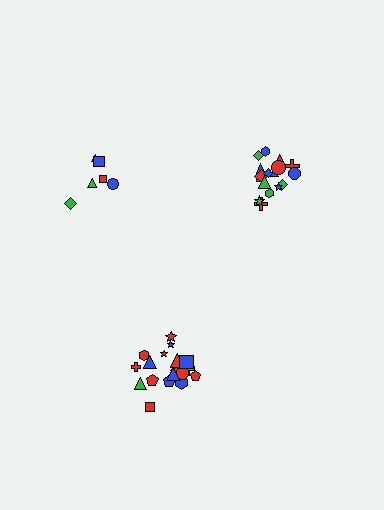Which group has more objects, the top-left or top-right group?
The top-right group.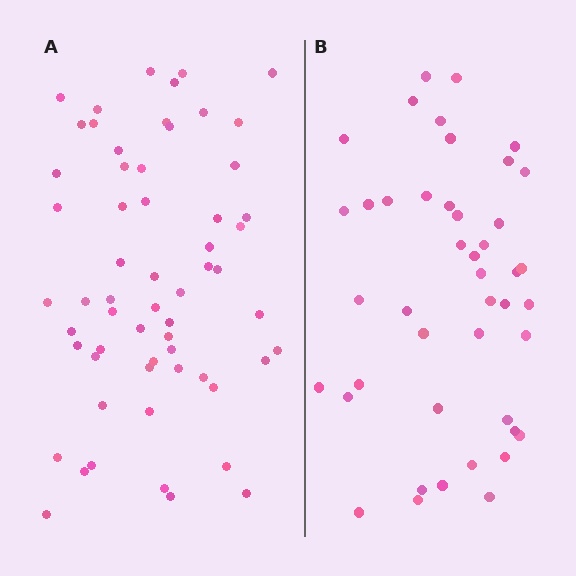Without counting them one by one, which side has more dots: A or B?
Region A (the left region) has more dots.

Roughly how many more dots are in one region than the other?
Region A has approximately 15 more dots than region B.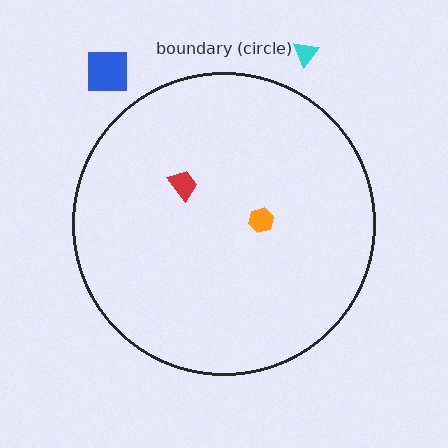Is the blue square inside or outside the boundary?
Outside.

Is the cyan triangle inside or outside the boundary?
Outside.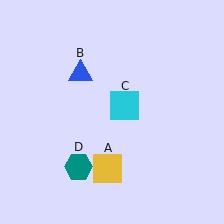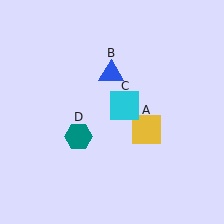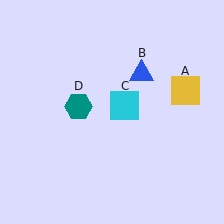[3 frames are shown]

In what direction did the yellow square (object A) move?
The yellow square (object A) moved up and to the right.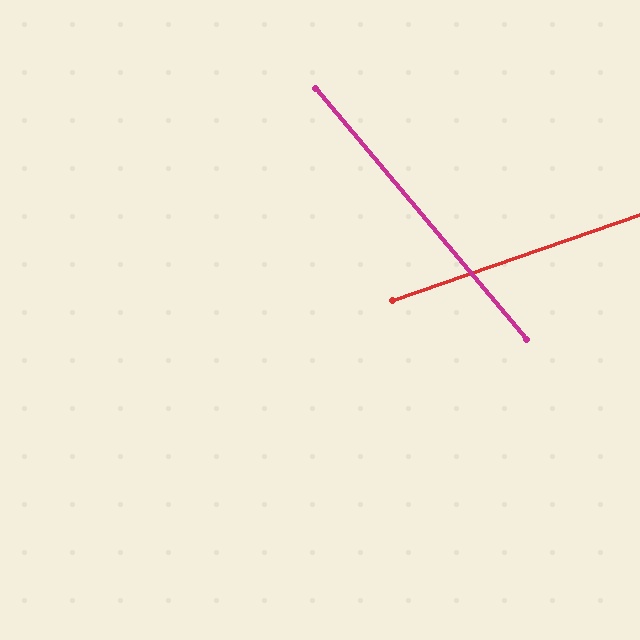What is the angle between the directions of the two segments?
Approximately 69 degrees.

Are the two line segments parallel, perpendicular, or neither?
Neither parallel nor perpendicular — they differ by about 69°.